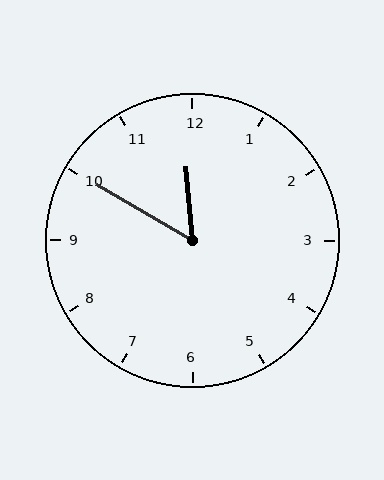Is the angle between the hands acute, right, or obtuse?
It is acute.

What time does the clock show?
11:50.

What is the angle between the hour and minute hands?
Approximately 55 degrees.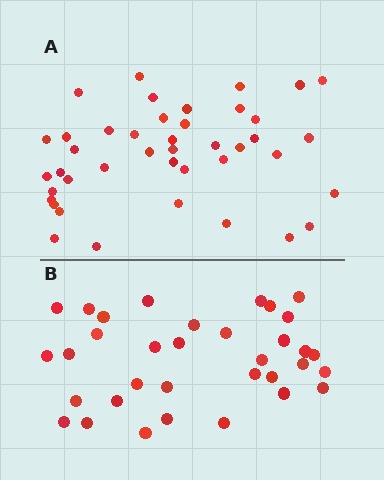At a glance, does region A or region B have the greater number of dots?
Region A (the top region) has more dots.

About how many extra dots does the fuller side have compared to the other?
Region A has roughly 8 or so more dots than region B.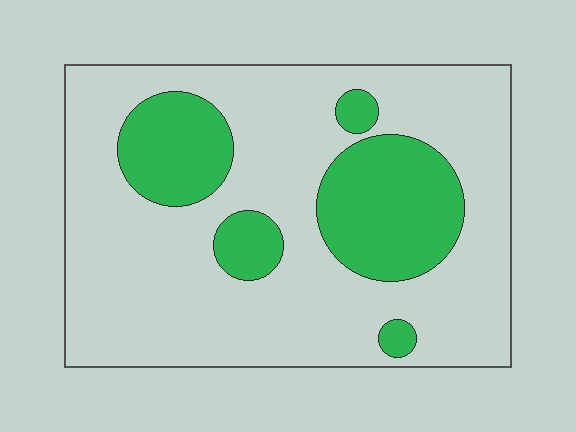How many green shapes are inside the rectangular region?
5.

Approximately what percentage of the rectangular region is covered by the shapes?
Approximately 25%.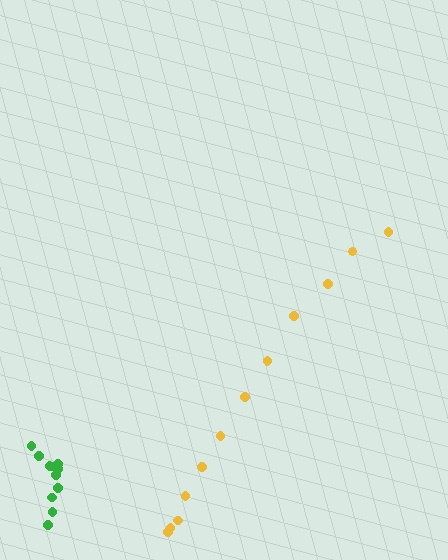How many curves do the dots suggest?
There are 2 distinct paths.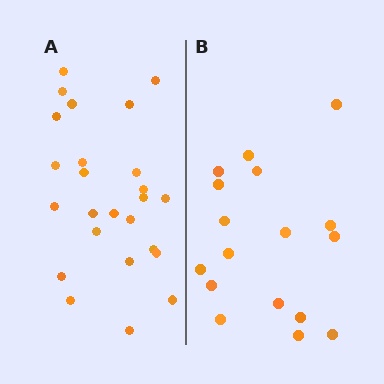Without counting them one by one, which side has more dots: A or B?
Region A (the left region) has more dots.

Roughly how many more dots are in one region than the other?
Region A has roughly 8 or so more dots than region B.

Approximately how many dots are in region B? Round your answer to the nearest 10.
About 20 dots. (The exact count is 17, which rounds to 20.)